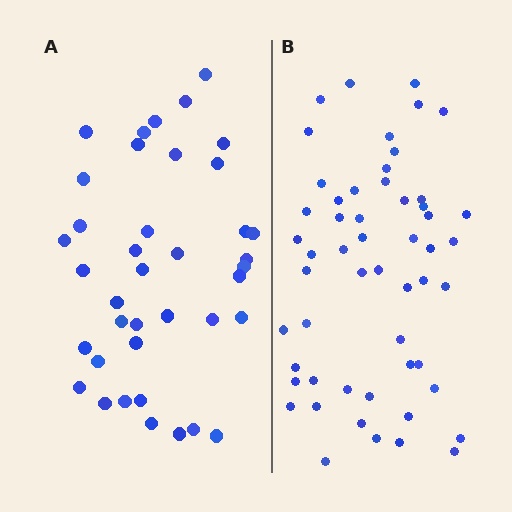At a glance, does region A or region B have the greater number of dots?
Region B (the right region) has more dots.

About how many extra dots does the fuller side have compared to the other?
Region B has approximately 15 more dots than region A.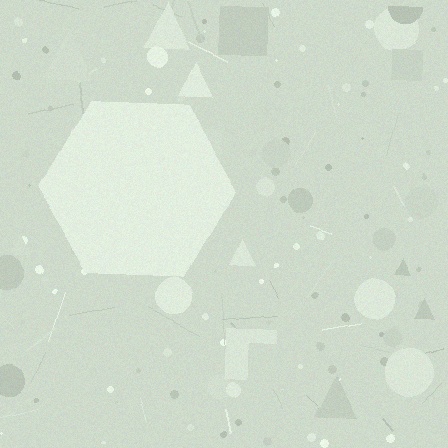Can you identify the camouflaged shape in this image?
The camouflaged shape is a hexagon.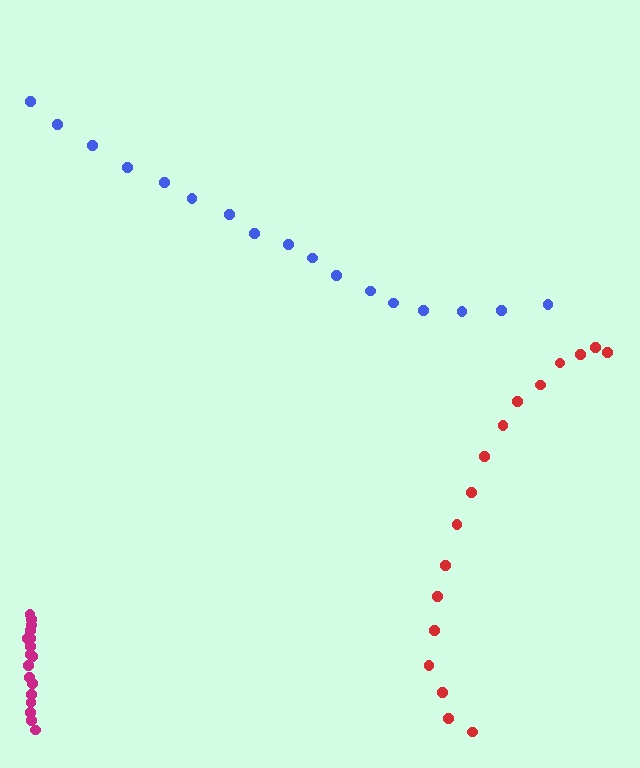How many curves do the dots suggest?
There are 3 distinct paths.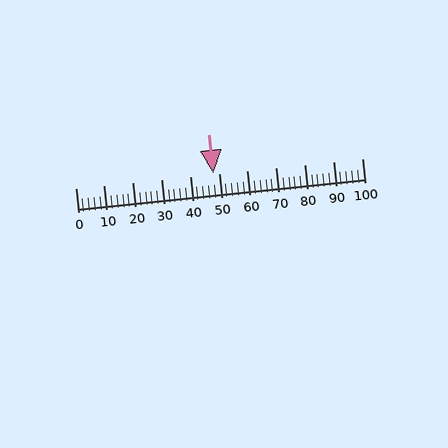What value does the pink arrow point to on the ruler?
The pink arrow points to approximately 48.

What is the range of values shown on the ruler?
The ruler shows values from 0 to 100.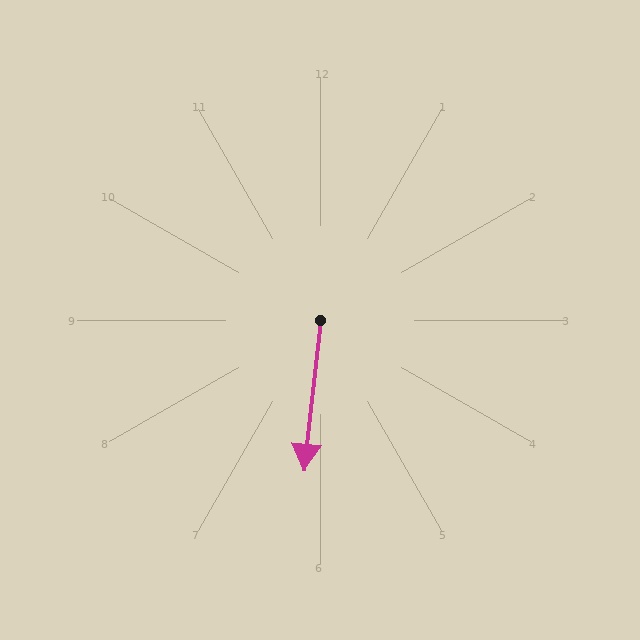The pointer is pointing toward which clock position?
Roughly 6 o'clock.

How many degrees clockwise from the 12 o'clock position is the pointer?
Approximately 186 degrees.